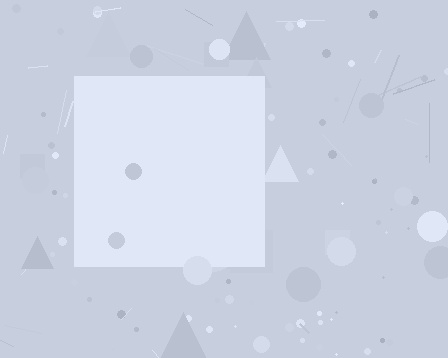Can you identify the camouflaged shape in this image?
The camouflaged shape is a square.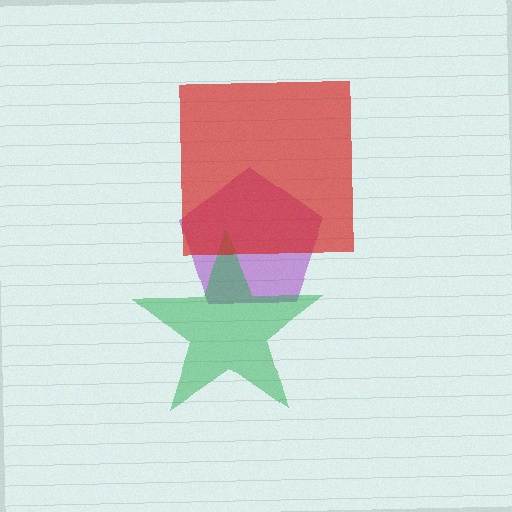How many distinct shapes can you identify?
There are 3 distinct shapes: a purple pentagon, a green star, a red square.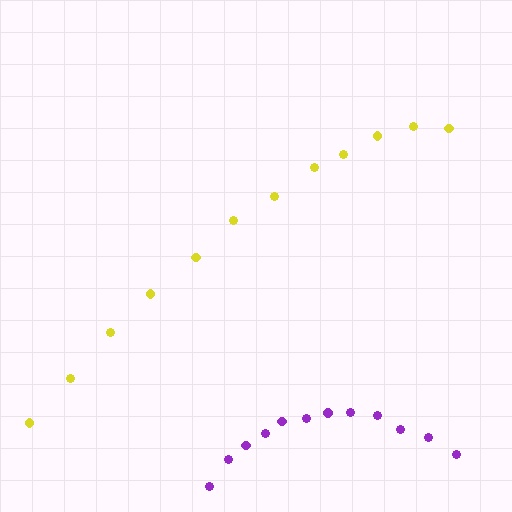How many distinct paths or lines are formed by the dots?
There are 2 distinct paths.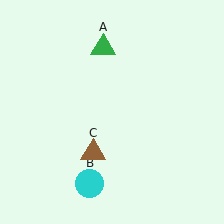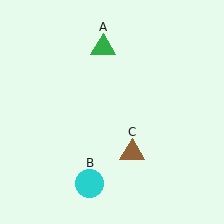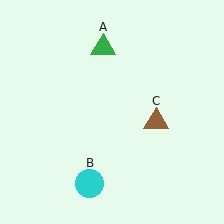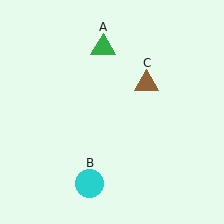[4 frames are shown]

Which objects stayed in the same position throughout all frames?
Green triangle (object A) and cyan circle (object B) remained stationary.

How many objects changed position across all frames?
1 object changed position: brown triangle (object C).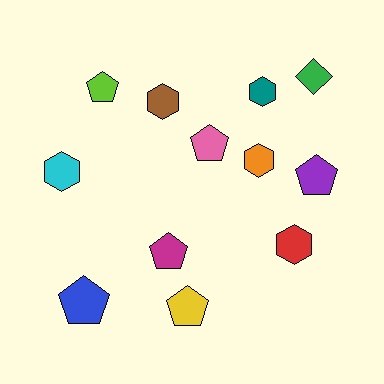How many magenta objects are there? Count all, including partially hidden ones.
There is 1 magenta object.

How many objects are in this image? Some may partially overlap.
There are 12 objects.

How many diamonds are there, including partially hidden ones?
There is 1 diamond.